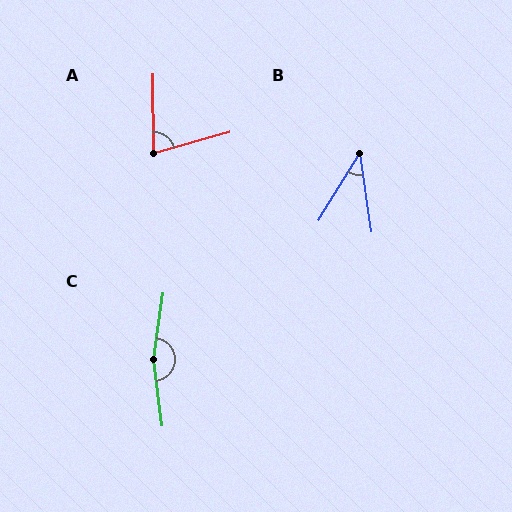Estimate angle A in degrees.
Approximately 75 degrees.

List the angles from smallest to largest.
B (40°), A (75°), C (164°).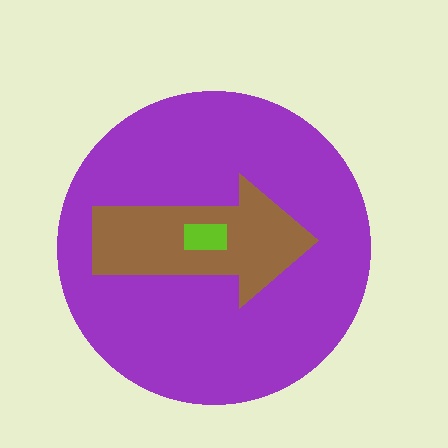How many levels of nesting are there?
3.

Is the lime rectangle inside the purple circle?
Yes.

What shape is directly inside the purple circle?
The brown arrow.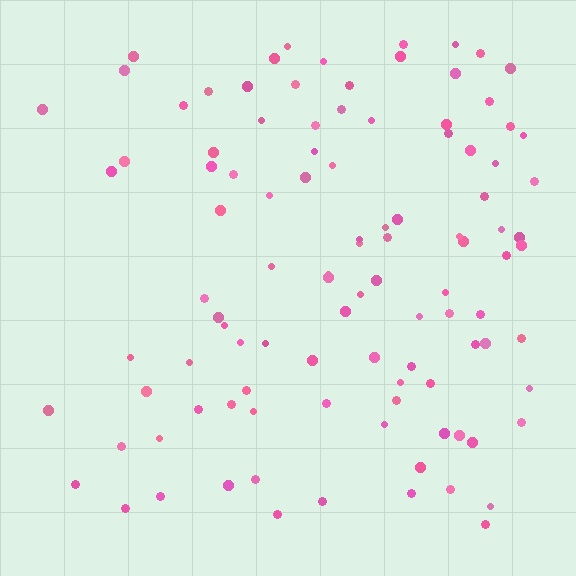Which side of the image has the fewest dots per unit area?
The left.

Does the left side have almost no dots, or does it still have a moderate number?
Still a moderate number, just noticeably fewer than the right.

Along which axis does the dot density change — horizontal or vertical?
Horizontal.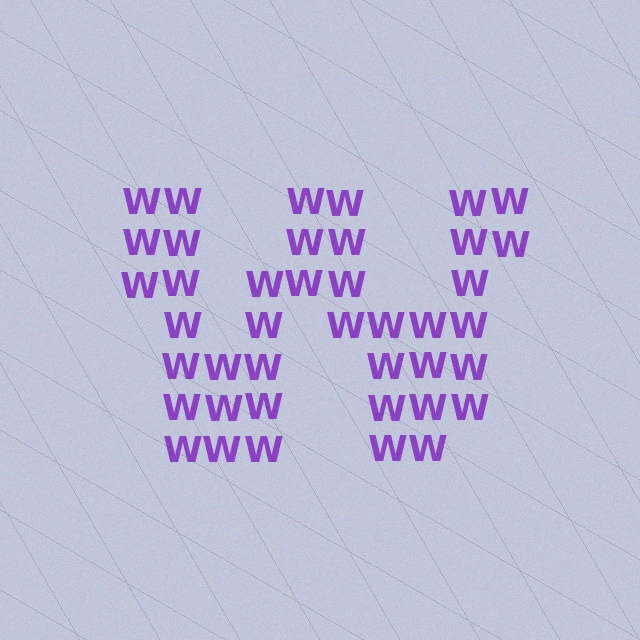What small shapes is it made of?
It is made of small letter W's.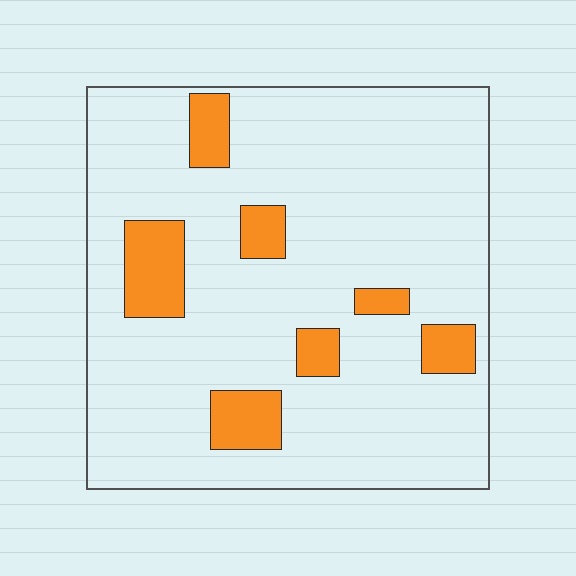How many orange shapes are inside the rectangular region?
7.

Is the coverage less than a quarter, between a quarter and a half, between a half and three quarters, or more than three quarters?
Less than a quarter.